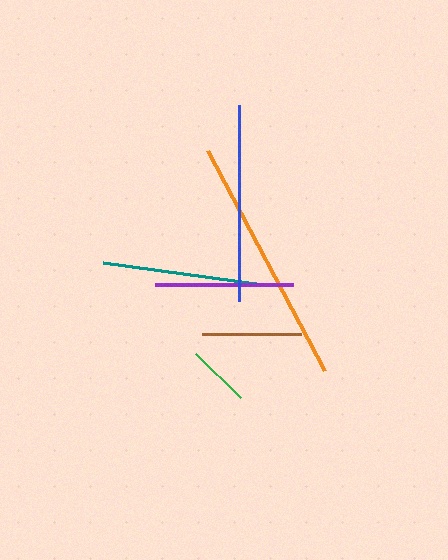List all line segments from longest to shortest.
From longest to shortest: orange, blue, teal, purple, brown, green.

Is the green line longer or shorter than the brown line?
The brown line is longer than the green line.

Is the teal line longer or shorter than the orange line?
The orange line is longer than the teal line.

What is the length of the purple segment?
The purple segment is approximately 138 pixels long.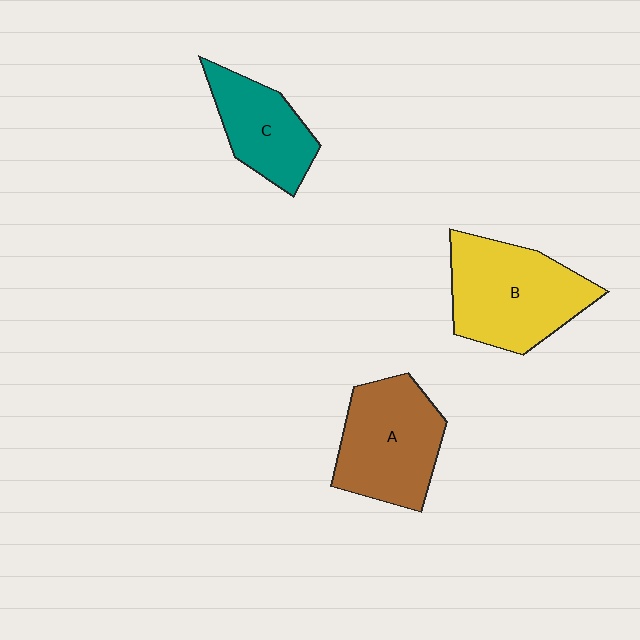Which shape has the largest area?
Shape B (yellow).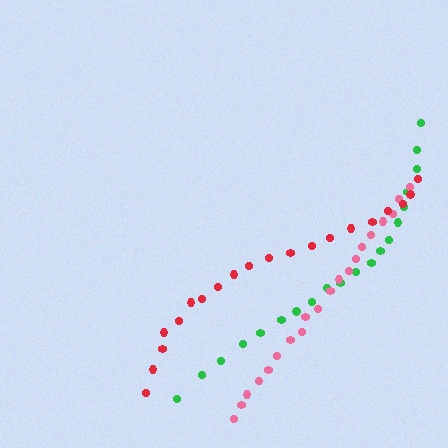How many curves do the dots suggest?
There are 3 distinct paths.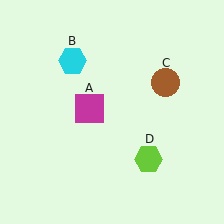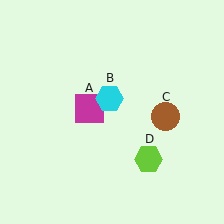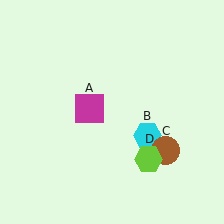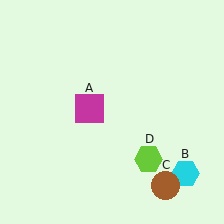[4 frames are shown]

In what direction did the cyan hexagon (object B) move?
The cyan hexagon (object B) moved down and to the right.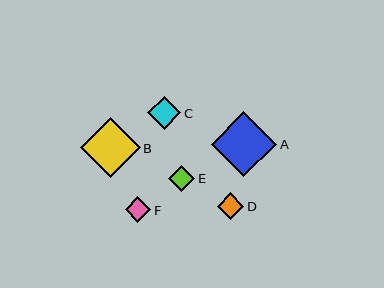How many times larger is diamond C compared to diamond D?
Diamond C is approximately 1.2 times the size of diamond D.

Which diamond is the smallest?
Diamond F is the smallest with a size of approximately 26 pixels.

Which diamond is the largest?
Diamond A is the largest with a size of approximately 65 pixels.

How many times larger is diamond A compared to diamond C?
Diamond A is approximately 2.0 times the size of diamond C.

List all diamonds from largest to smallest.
From largest to smallest: A, B, C, D, E, F.